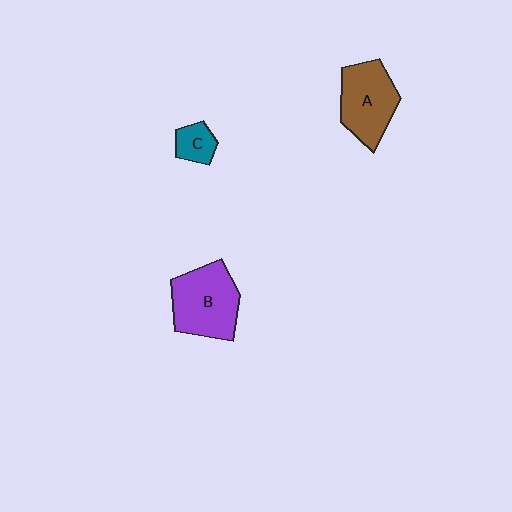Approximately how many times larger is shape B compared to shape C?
Approximately 3.1 times.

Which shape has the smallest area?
Shape C (teal).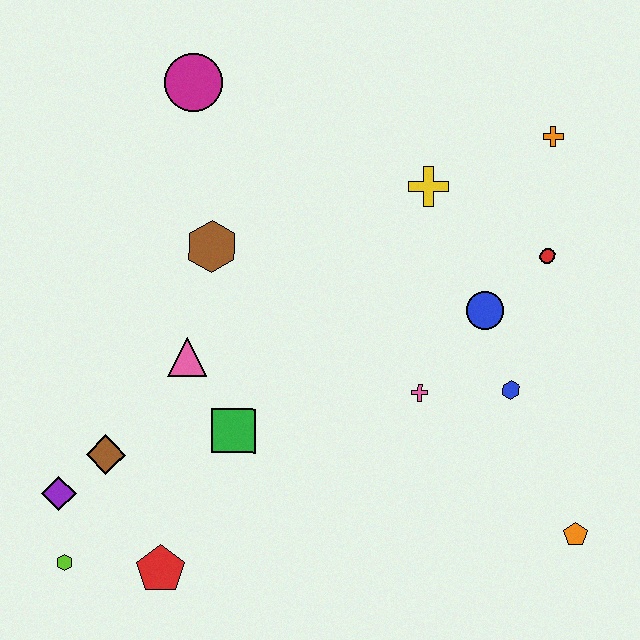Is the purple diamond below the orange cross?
Yes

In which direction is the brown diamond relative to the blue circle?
The brown diamond is to the left of the blue circle.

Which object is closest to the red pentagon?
The lime hexagon is closest to the red pentagon.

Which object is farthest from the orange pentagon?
The magenta circle is farthest from the orange pentagon.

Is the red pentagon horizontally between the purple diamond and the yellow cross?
Yes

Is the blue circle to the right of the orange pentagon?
No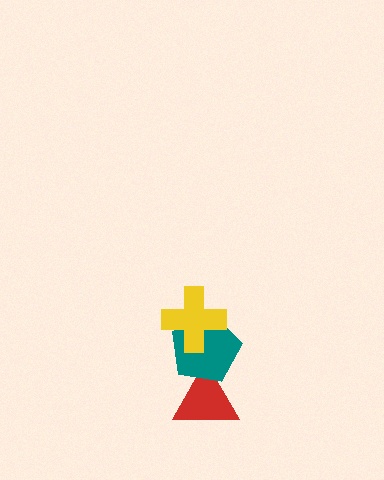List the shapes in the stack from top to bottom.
From top to bottom: the yellow cross, the teal pentagon, the red triangle.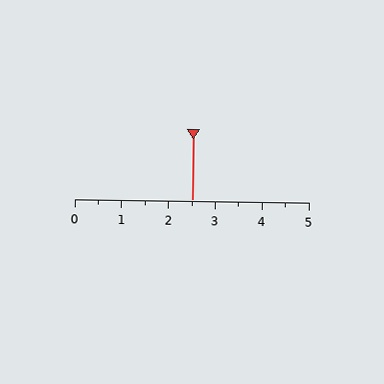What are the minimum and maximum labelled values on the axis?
The axis runs from 0 to 5.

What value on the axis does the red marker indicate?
The marker indicates approximately 2.5.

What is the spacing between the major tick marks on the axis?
The major ticks are spaced 1 apart.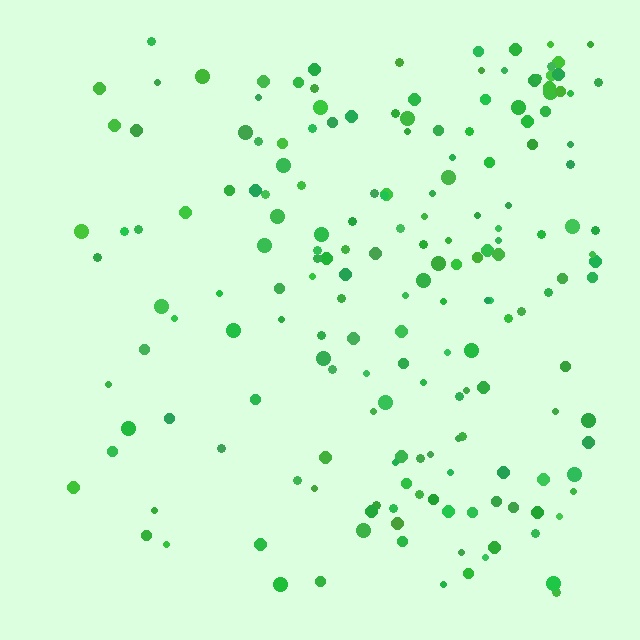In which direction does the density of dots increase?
From left to right, with the right side densest.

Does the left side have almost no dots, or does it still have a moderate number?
Still a moderate number, just noticeably fewer than the right.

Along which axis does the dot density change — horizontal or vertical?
Horizontal.